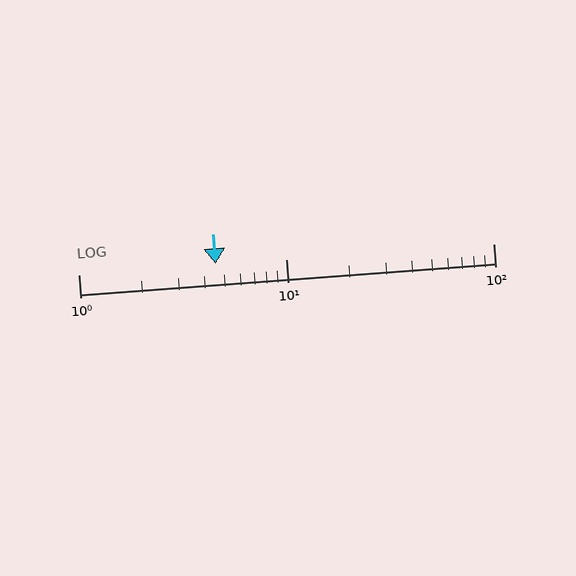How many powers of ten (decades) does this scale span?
The scale spans 2 decades, from 1 to 100.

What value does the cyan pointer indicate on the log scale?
The pointer indicates approximately 4.6.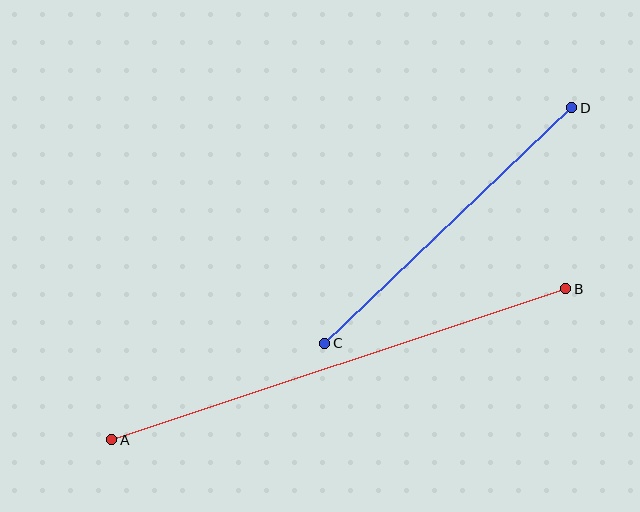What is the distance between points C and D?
The distance is approximately 341 pixels.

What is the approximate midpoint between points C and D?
The midpoint is at approximately (448, 226) pixels.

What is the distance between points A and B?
The distance is approximately 479 pixels.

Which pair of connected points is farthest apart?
Points A and B are farthest apart.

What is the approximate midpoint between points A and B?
The midpoint is at approximately (339, 364) pixels.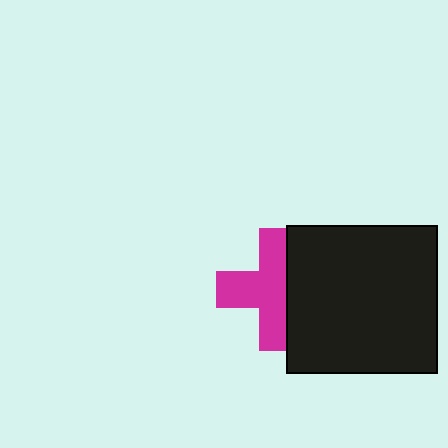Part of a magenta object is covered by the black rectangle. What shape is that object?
It is a cross.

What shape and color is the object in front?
The object in front is a black rectangle.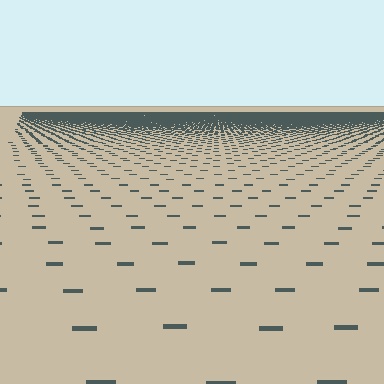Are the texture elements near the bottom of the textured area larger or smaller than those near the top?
Larger. Near the bottom, elements are closer to the viewer and appear at a bigger on-screen size.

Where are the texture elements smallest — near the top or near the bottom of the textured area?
Near the top.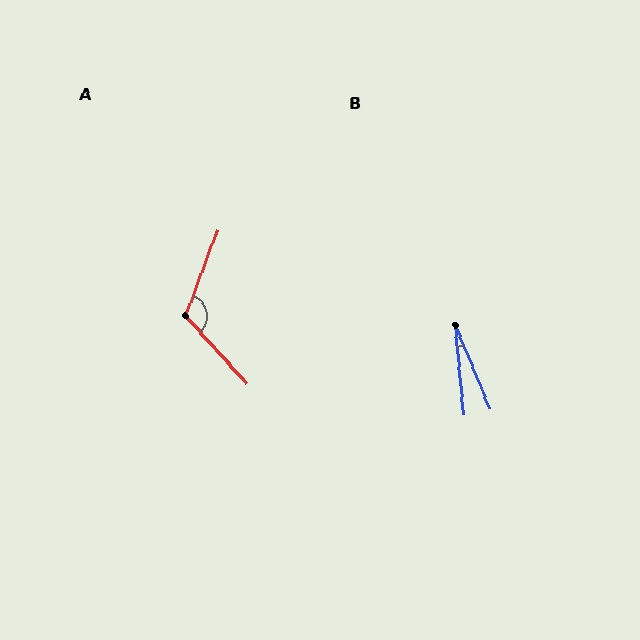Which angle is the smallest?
B, at approximately 17 degrees.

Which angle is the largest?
A, at approximately 117 degrees.